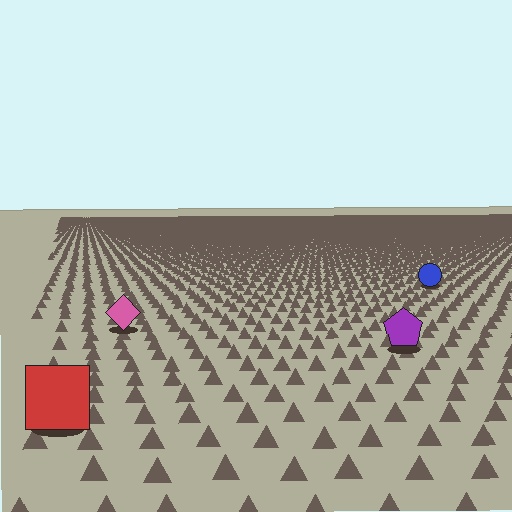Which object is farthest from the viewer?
The blue circle is farthest from the viewer. It appears smaller and the ground texture around it is denser.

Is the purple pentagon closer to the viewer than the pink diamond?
Yes. The purple pentagon is closer — you can tell from the texture gradient: the ground texture is coarser near it.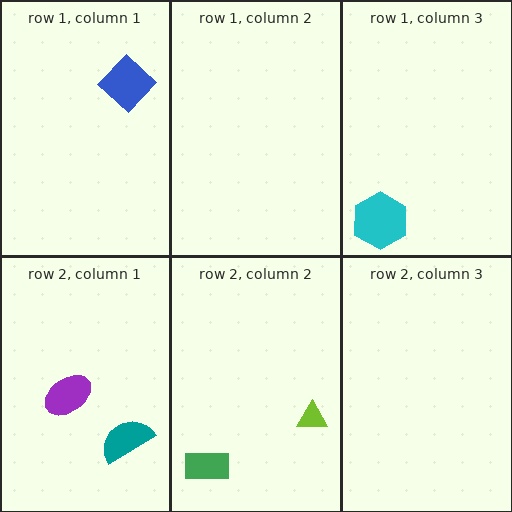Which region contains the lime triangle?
The row 2, column 2 region.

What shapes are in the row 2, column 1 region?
The teal semicircle, the purple ellipse.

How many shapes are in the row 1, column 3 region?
1.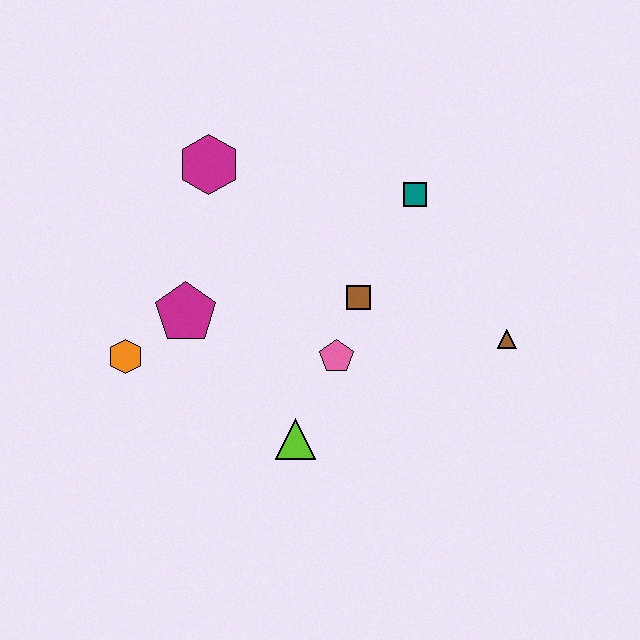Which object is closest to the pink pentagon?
The brown square is closest to the pink pentagon.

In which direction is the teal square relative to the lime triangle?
The teal square is above the lime triangle.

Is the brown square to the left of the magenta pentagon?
No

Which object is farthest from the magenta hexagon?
The brown triangle is farthest from the magenta hexagon.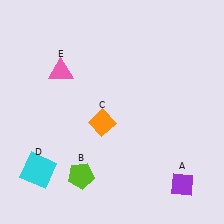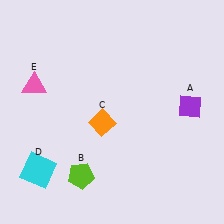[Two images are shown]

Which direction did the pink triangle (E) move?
The pink triangle (E) moved left.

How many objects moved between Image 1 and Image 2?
2 objects moved between the two images.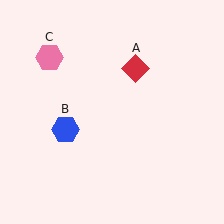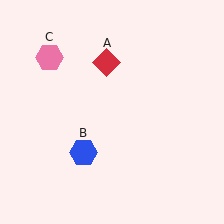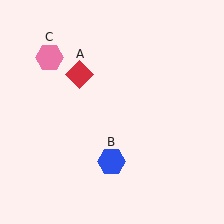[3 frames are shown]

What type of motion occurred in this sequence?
The red diamond (object A), blue hexagon (object B) rotated counterclockwise around the center of the scene.